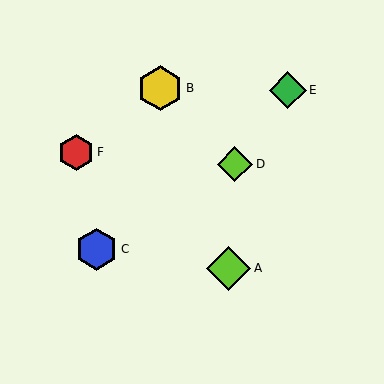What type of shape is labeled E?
Shape E is a green diamond.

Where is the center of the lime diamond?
The center of the lime diamond is at (229, 268).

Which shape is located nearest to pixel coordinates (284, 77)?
The green diamond (labeled E) at (288, 90) is nearest to that location.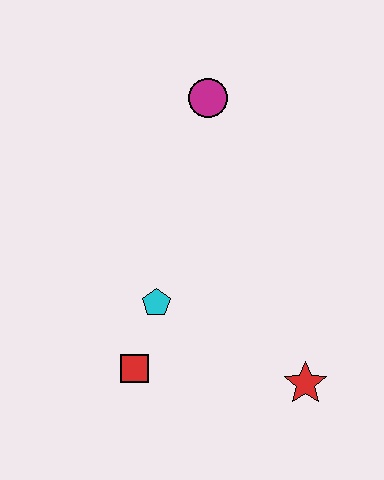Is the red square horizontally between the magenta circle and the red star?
No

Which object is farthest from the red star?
The magenta circle is farthest from the red star.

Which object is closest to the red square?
The cyan pentagon is closest to the red square.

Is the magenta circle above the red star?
Yes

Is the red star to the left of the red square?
No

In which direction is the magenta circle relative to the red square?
The magenta circle is above the red square.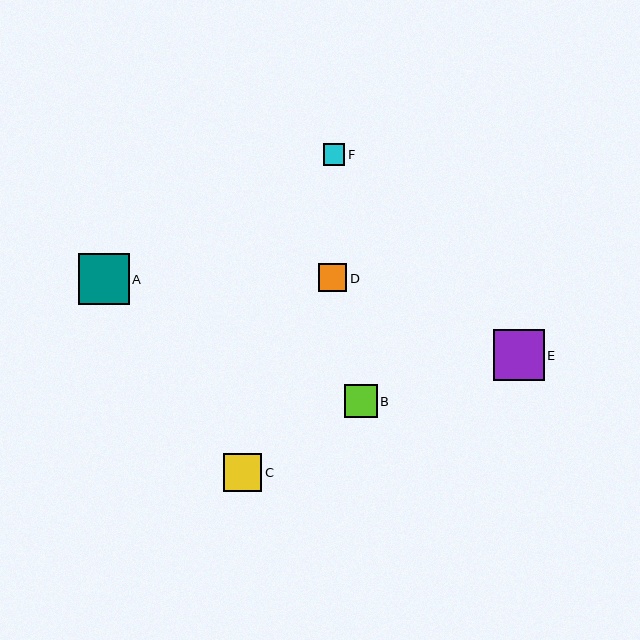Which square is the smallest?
Square F is the smallest with a size of approximately 22 pixels.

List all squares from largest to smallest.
From largest to smallest: A, E, C, B, D, F.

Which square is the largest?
Square A is the largest with a size of approximately 51 pixels.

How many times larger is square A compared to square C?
Square A is approximately 1.3 times the size of square C.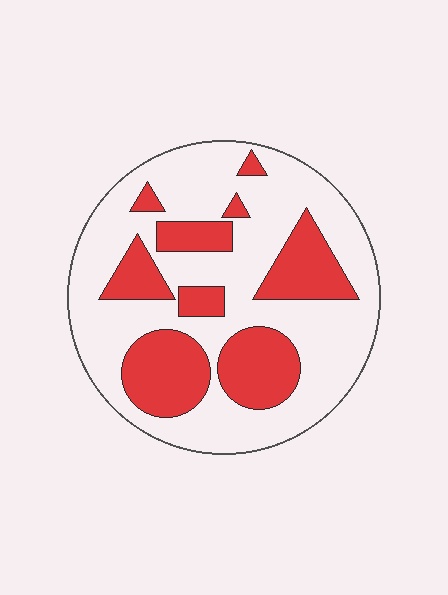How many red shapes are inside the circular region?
9.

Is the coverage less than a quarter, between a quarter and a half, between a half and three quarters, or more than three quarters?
Between a quarter and a half.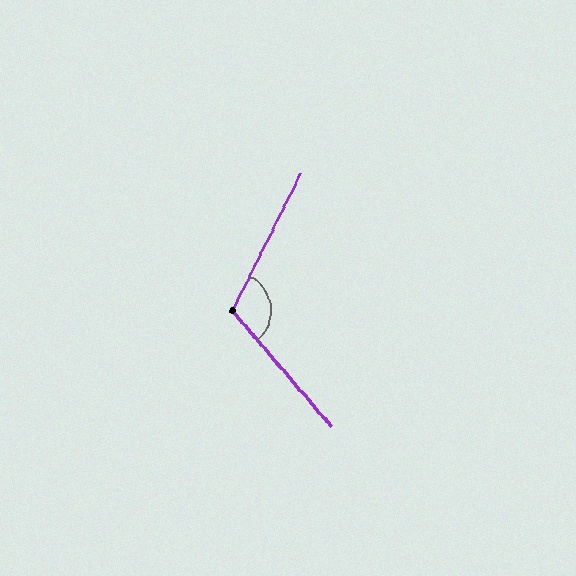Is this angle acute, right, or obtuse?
It is obtuse.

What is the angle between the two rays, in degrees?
Approximately 113 degrees.